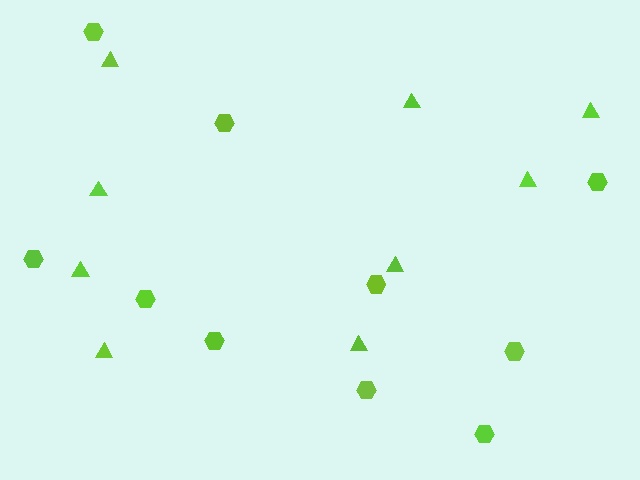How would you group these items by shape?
There are 2 groups: one group of triangles (9) and one group of hexagons (10).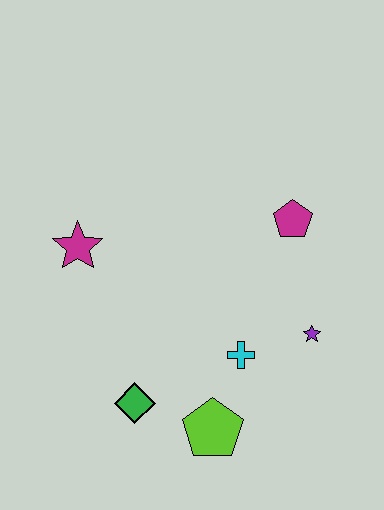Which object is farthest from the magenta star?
The purple star is farthest from the magenta star.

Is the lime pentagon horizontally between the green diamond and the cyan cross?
Yes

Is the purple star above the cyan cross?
Yes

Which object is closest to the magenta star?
The green diamond is closest to the magenta star.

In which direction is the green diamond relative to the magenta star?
The green diamond is below the magenta star.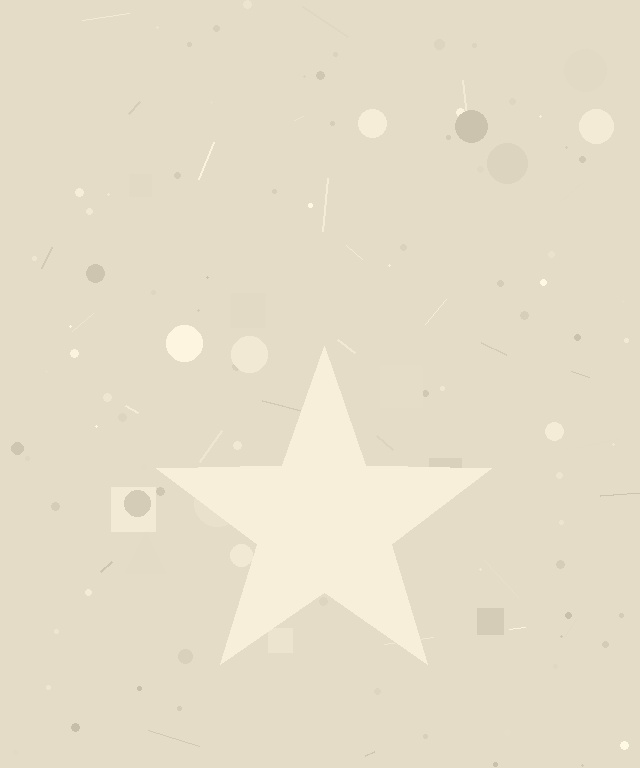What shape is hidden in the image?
A star is hidden in the image.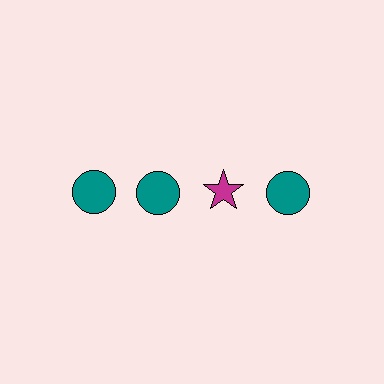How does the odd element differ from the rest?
It differs in both color (magenta instead of teal) and shape (star instead of circle).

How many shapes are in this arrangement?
There are 4 shapes arranged in a grid pattern.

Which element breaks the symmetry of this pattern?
The magenta star in the top row, center column breaks the symmetry. All other shapes are teal circles.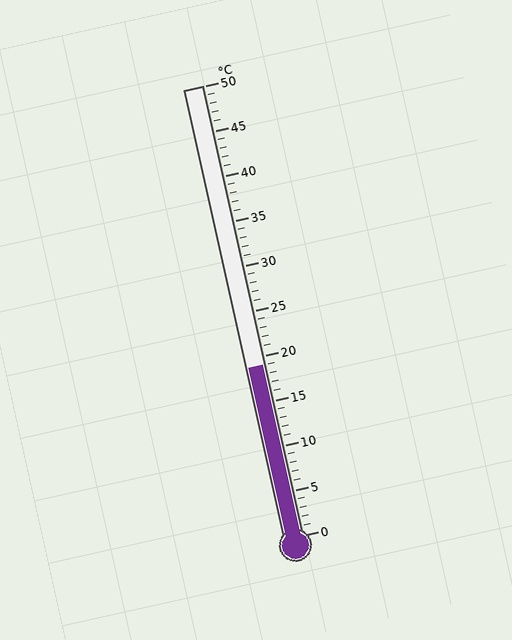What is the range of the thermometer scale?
The thermometer scale ranges from 0°C to 50°C.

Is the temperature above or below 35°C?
The temperature is below 35°C.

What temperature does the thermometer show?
The thermometer shows approximately 19°C.